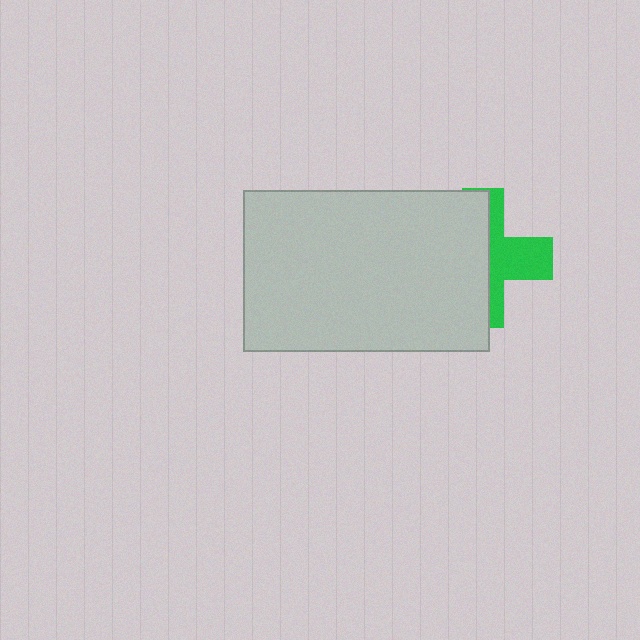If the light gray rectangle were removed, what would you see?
You would see the complete green cross.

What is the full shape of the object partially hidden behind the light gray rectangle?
The partially hidden object is a green cross.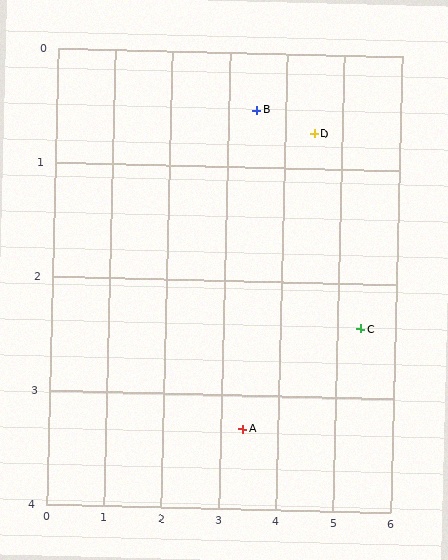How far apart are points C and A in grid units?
Points C and A are about 2.2 grid units apart.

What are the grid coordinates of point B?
Point B is at approximately (3.5, 0.5).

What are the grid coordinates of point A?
Point A is at approximately (3.4, 3.3).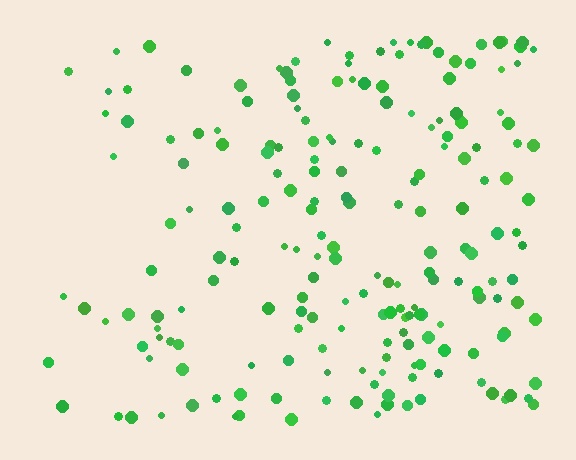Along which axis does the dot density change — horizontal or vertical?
Horizontal.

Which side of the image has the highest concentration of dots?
The right.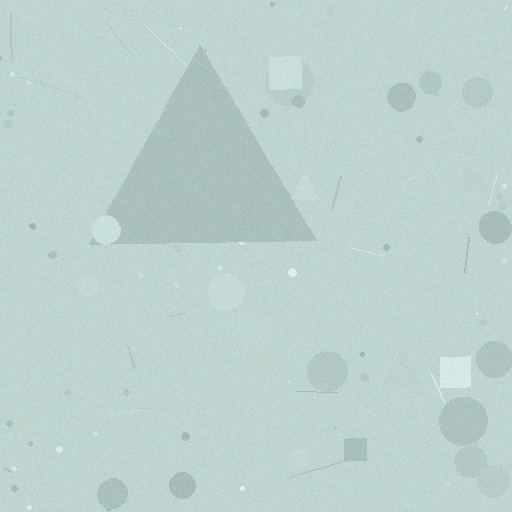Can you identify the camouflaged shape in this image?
The camouflaged shape is a triangle.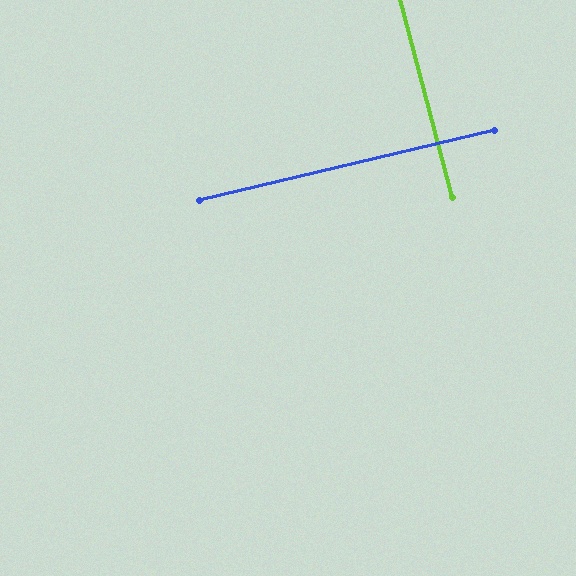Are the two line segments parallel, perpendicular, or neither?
Perpendicular — they meet at approximately 89°.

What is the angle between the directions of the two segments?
Approximately 89 degrees.